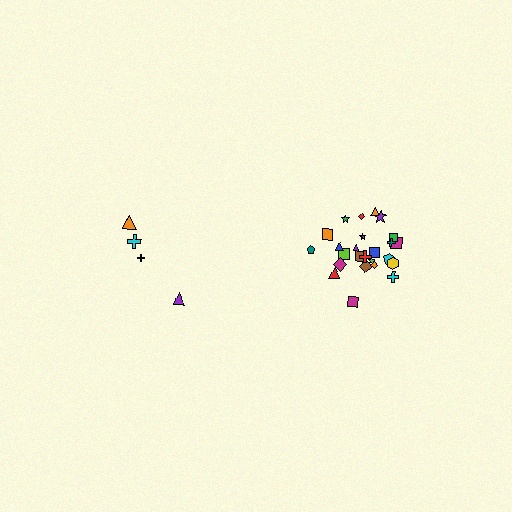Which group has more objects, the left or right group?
The right group.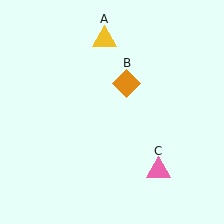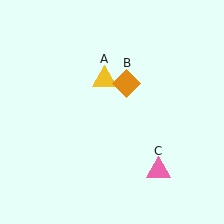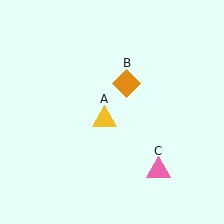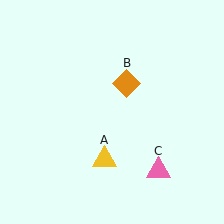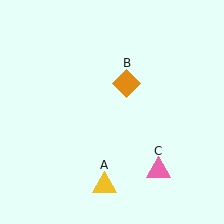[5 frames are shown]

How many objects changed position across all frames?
1 object changed position: yellow triangle (object A).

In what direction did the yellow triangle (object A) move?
The yellow triangle (object A) moved down.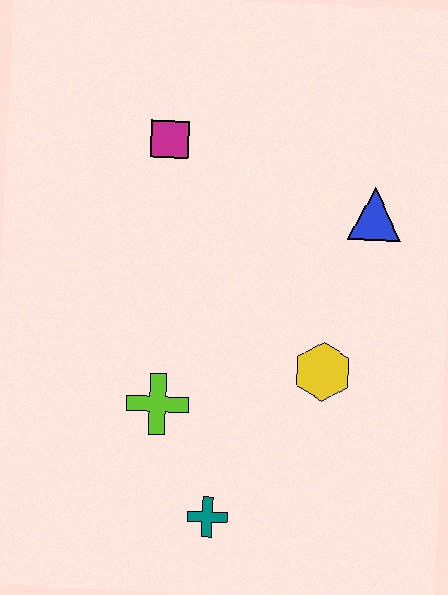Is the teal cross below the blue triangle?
Yes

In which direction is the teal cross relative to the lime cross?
The teal cross is below the lime cross.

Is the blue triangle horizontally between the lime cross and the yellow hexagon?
No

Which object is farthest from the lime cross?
The blue triangle is farthest from the lime cross.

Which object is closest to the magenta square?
The blue triangle is closest to the magenta square.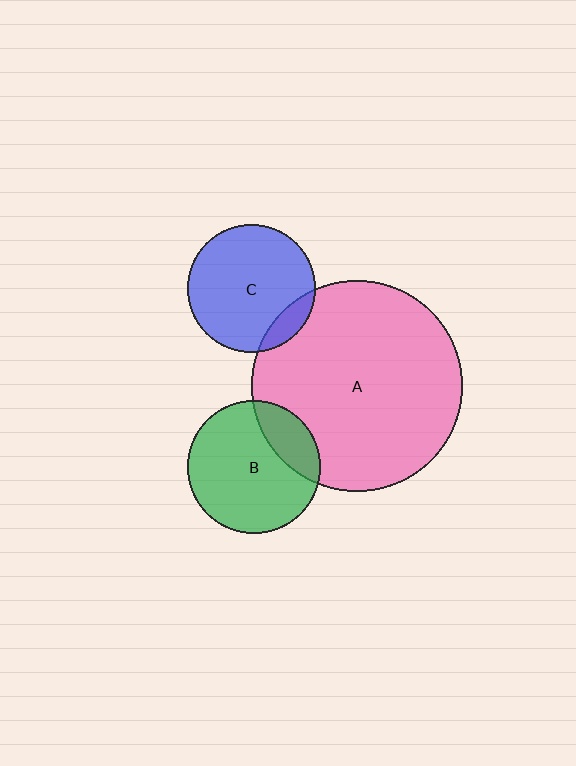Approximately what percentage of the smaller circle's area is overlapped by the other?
Approximately 10%.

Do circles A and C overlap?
Yes.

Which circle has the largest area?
Circle A (pink).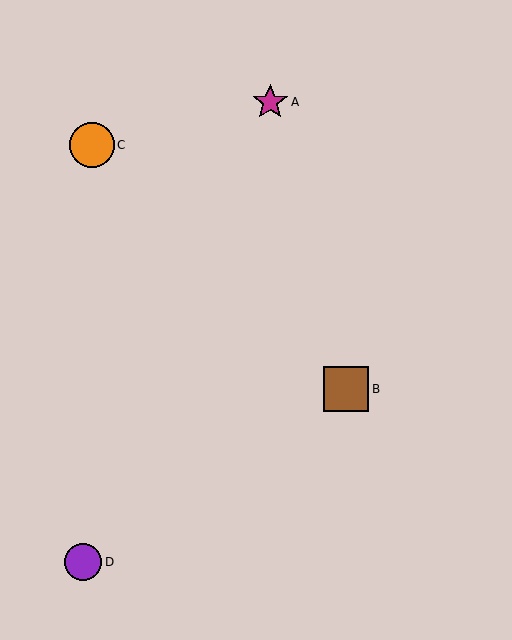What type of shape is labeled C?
Shape C is an orange circle.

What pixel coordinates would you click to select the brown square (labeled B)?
Click at (346, 389) to select the brown square B.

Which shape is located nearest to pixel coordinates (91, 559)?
The purple circle (labeled D) at (83, 562) is nearest to that location.